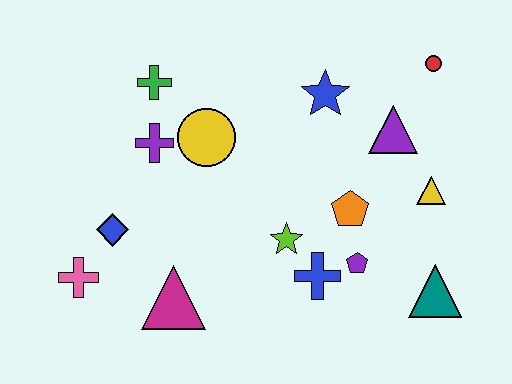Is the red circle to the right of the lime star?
Yes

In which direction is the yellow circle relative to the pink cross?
The yellow circle is above the pink cross.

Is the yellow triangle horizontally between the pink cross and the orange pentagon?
No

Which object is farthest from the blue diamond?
The red circle is farthest from the blue diamond.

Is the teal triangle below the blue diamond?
Yes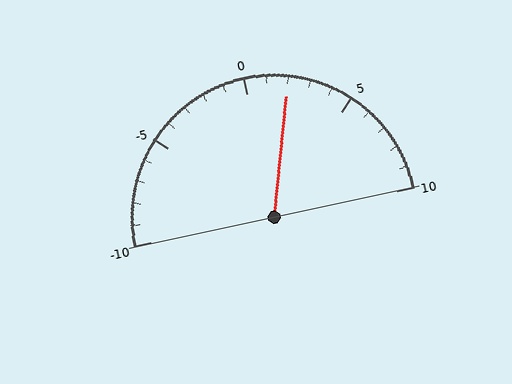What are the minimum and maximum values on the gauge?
The gauge ranges from -10 to 10.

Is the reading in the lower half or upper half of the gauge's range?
The reading is in the upper half of the range (-10 to 10).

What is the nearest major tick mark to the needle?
The nearest major tick mark is 0.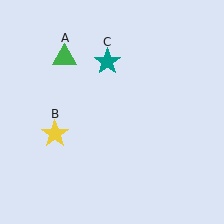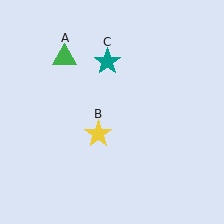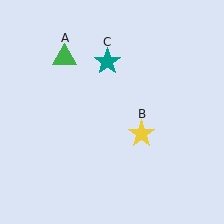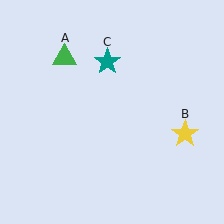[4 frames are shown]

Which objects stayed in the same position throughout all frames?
Green triangle (object A) and teal star (object C) remained stationary.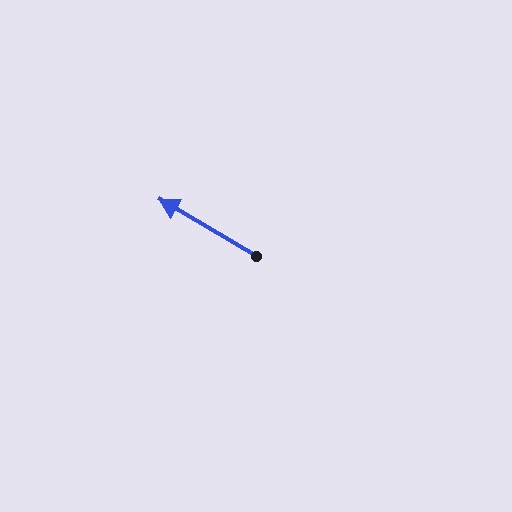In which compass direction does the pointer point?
Northwest.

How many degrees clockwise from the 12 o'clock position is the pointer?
Approximately 300 degrees.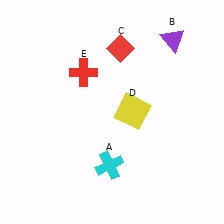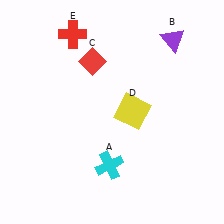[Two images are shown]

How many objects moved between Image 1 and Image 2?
2 objects moved between the two images.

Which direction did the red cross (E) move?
The red cross (E) moved up.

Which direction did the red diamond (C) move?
The red diamond (C) moved left.